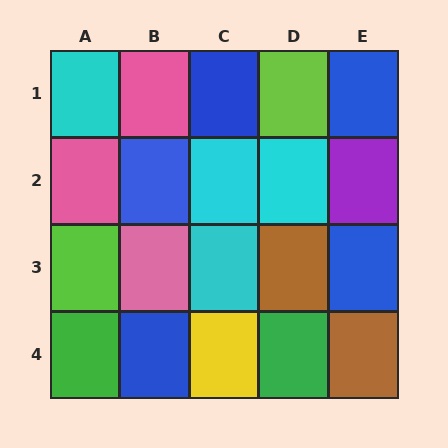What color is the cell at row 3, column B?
Pink.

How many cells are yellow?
1 cell is yellow.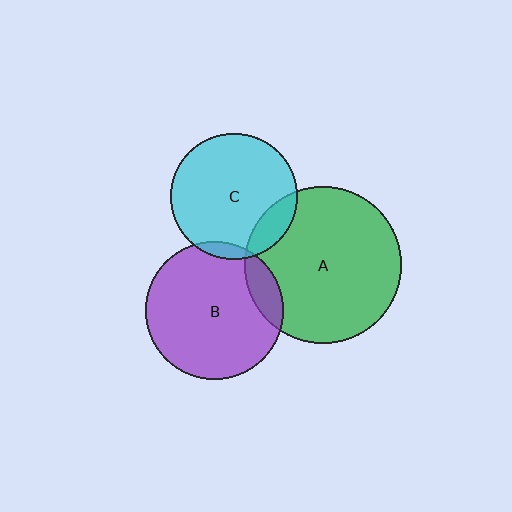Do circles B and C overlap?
Yes.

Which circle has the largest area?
Circle A (green).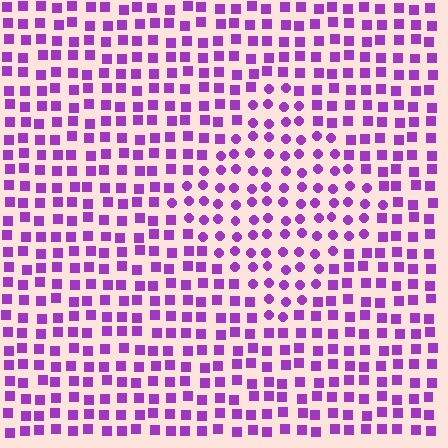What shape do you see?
I see a diamond.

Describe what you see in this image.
The image is filled with small purple elements arranged in a uniform grid. A diamond-shaped region contains circles, while the surrounding area contains squares. The boundary is defined purely by the change in element shape.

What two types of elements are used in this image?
The image uses circles inside the diamond region and squares outside it.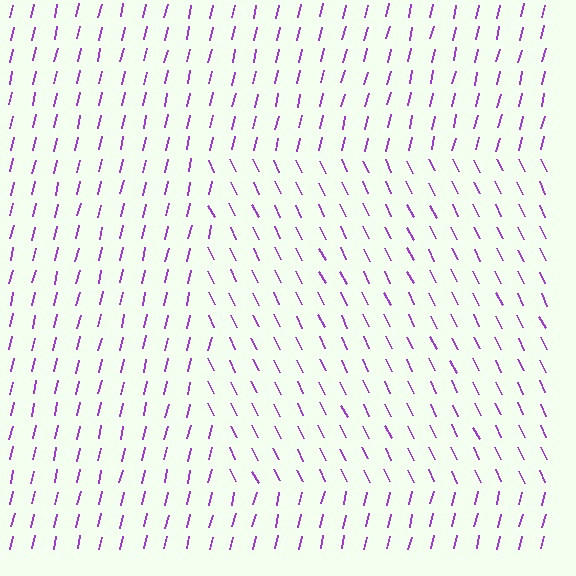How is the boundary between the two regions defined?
The boundary is defined purely by a change in line orientation (approximately 39 degrees difference). All lines are the same color and thickness.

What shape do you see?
I see a rectangle.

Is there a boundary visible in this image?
Yes, there is a texture boundary formed by a change in line orientation.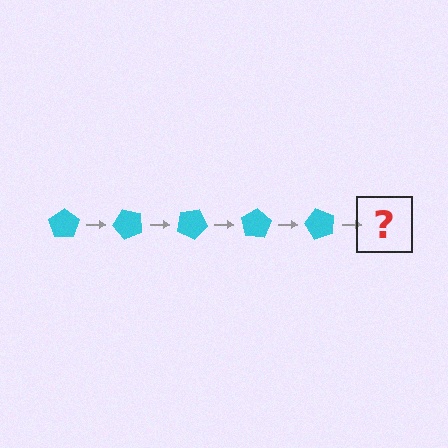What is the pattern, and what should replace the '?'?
The pattern is that the pentagon rotates 50 degrees each step. The '?' should be a cyan pentagon rotated 250 degrees.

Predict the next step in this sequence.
The next step is a cyan pentagon rotated 250 degrees.